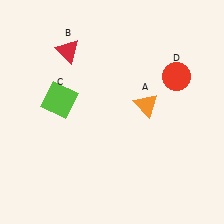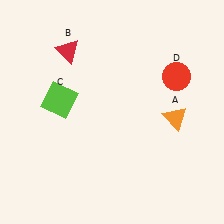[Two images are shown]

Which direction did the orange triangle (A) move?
The orange triangle (A) moved right.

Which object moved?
The orange triangle (A) moved right.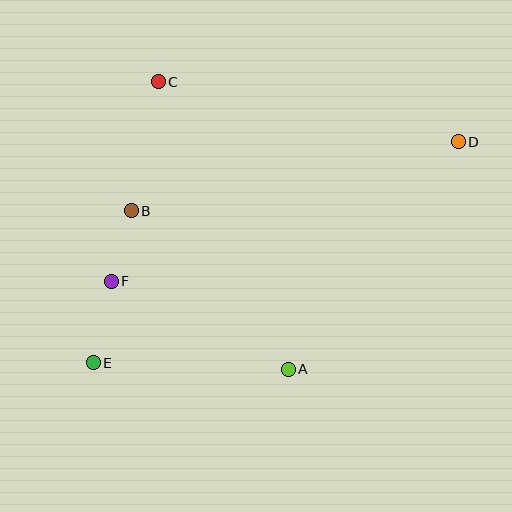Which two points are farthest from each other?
Points D and E are farthest from each other.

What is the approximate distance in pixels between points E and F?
The distance between E and F is approximately 84 pixels.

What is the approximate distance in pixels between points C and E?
The distance between C and E is approximately 288 pixels.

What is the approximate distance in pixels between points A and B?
The distance between A and B is approximately 223 pixels.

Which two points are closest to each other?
Points B and F are closest to each other.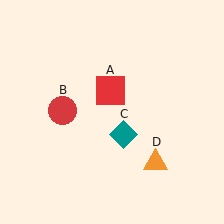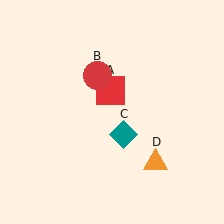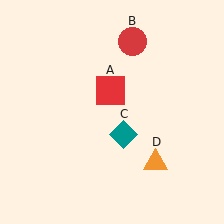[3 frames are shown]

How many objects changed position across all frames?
1 object changed position: red circle (object B).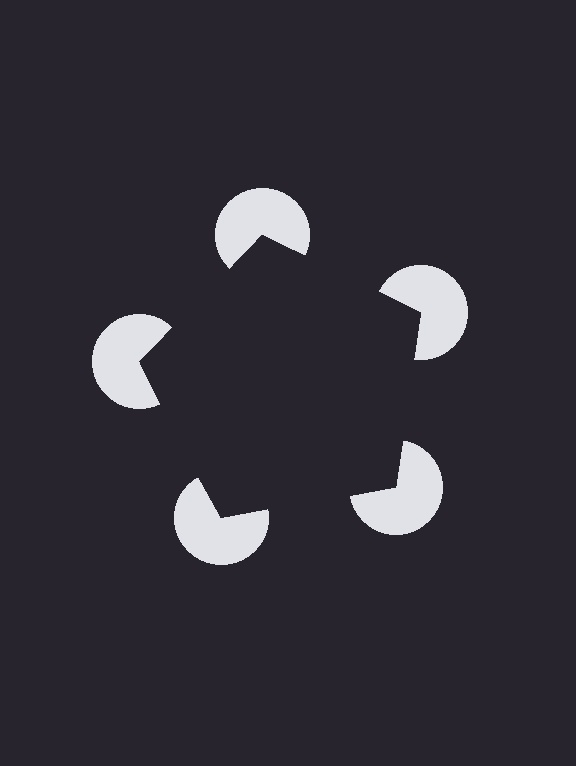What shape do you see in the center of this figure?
An illusory pentagon — its edges are inferred from the aligned wedge cuts in the pac-man discs, not physically drawn.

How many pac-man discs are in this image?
There are 5 — one at each vertex of the illusory pentagon.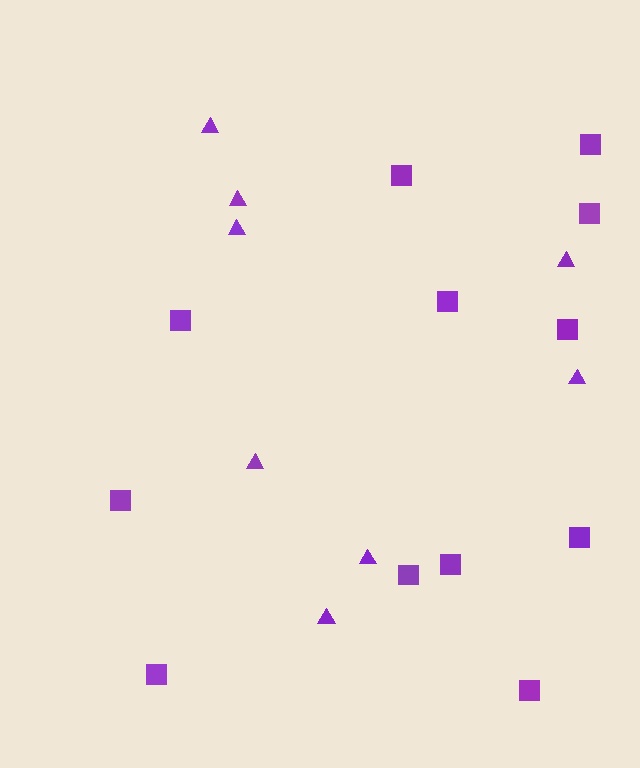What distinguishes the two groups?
There are 2 groups: one group of squares (12) and one group of triangles (8).